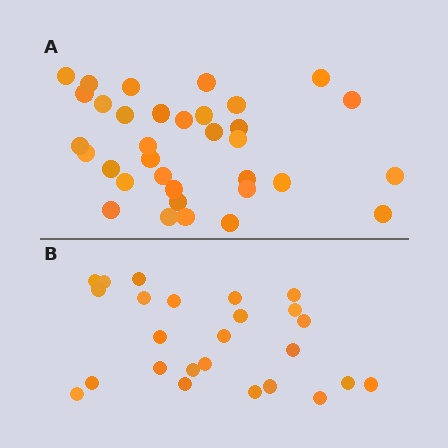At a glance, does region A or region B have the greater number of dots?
Region A (the top region) has more dots.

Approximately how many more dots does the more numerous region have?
Region A has roughly 8 or so more dots than region B.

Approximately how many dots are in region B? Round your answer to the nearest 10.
About 20 dots. (The exact count is 25, which rounds to 20.)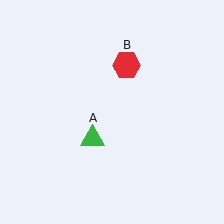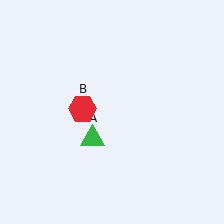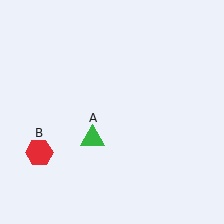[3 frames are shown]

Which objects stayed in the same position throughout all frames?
Green triangle (object A) remained stationary.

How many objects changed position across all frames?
1 object changed position: red hexagon (object B).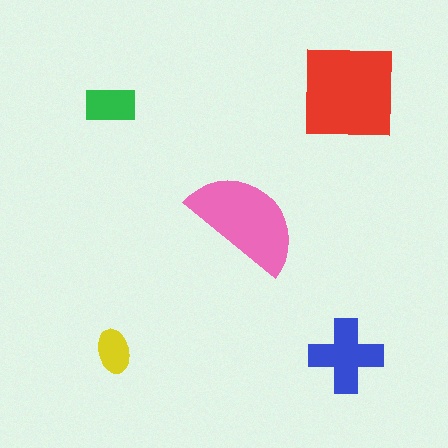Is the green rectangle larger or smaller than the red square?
Smaller.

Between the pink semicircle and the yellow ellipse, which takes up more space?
The pink semicircle.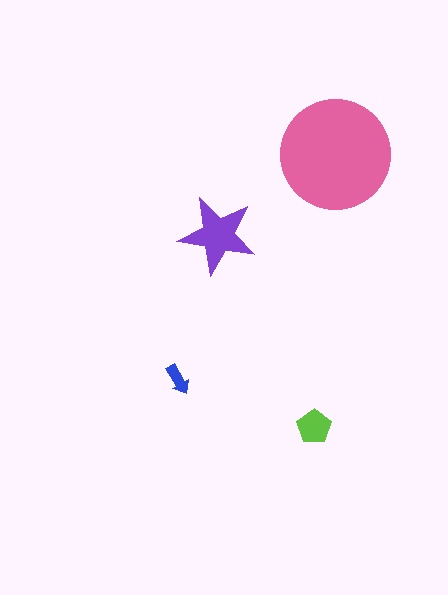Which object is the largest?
The pink circle.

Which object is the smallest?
The blue arrow.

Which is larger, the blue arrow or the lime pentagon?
The lime pentagon.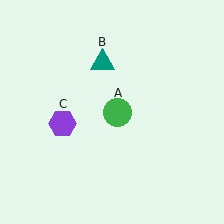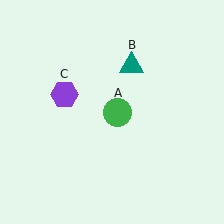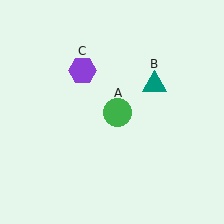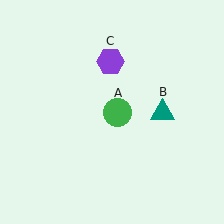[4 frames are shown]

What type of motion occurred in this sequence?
The teal triangle (object B), purple hexagon (object C) rotated clockwise around the center of the scene.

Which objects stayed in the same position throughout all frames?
Green circle (object A) remained stationary.